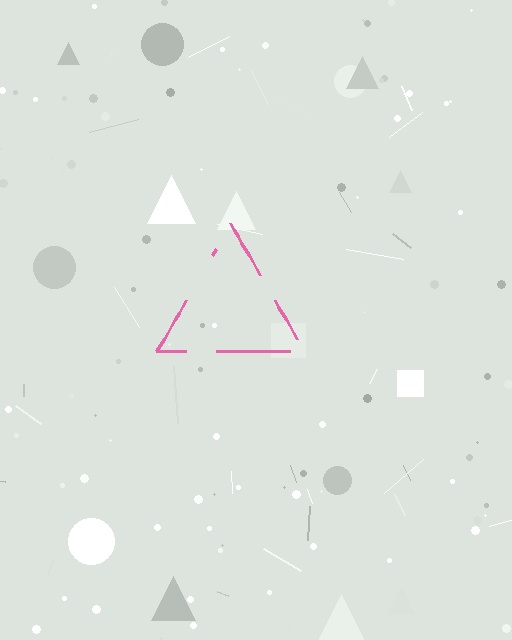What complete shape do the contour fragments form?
The contour fragments form a triangle.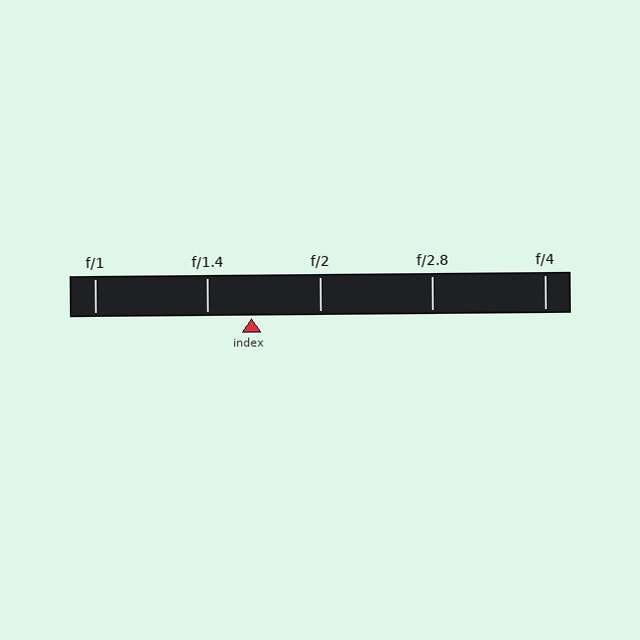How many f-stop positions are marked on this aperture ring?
There are 5 f-stop positions marked.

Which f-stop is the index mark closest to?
The index mark is closest to f/1.4.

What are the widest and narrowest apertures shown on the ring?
The widest aperture shown is f/1 and the narrowest is f/4.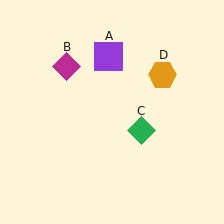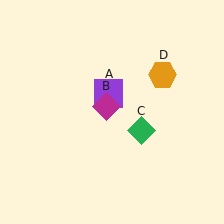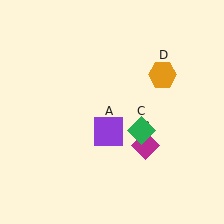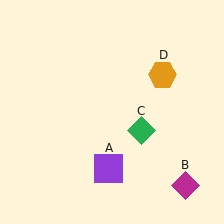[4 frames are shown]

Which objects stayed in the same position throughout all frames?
Green diamond (object C) and orange hexagon (object D) remained stationary.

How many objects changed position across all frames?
2 objects changed position: purple square (object A), magenta diamond (object B).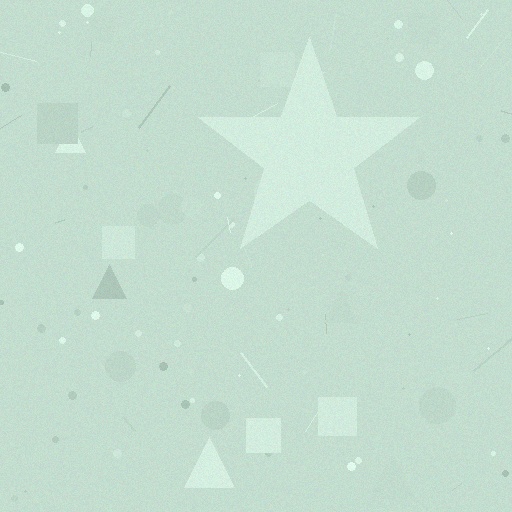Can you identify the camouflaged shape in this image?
The camouflaged shape is a star.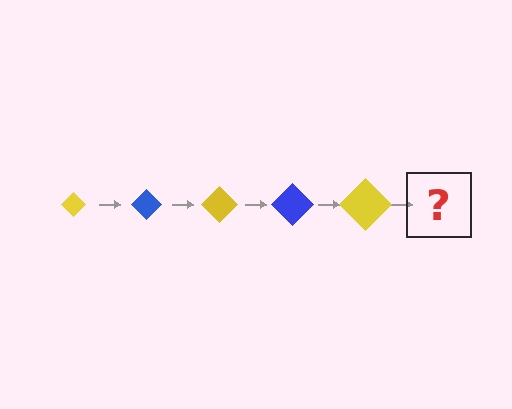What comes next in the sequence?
The next element should be a blue diamond, larger than the previous one.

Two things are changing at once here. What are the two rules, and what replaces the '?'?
The two rules are that the diamond grows larger each step and the color cycles through yellow and blue. The '?' should be a blue diamond, larger than the previous one.